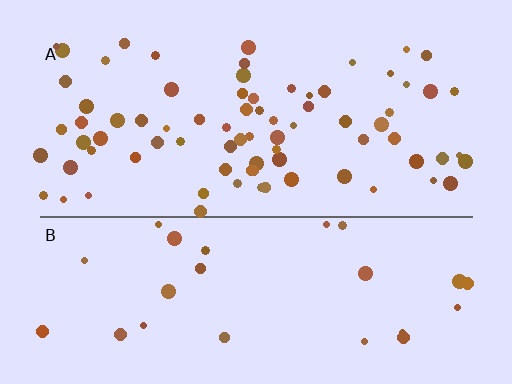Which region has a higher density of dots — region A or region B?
A (the top).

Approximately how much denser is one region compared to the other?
Approximately 2.8× — region A over region B.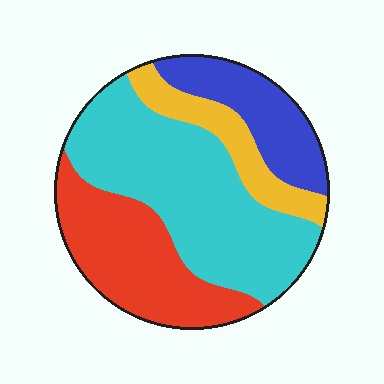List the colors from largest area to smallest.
From largest to smallest: cyan, red, blue, yellow.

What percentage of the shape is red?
Red takes up about one quarter (1/4) of the shape.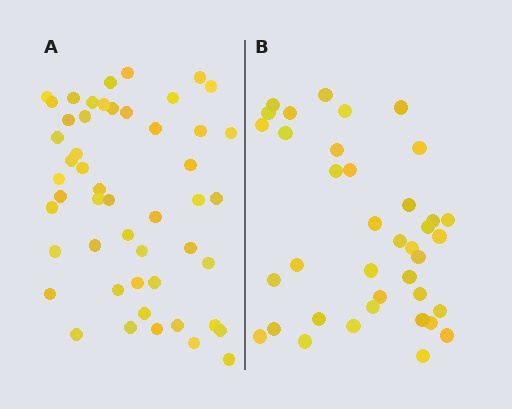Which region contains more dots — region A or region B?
Region A (the left region) has more dots.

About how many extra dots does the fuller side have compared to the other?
Region A has roughly 12 or so more dots than region B.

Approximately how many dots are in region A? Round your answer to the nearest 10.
About 50 dots.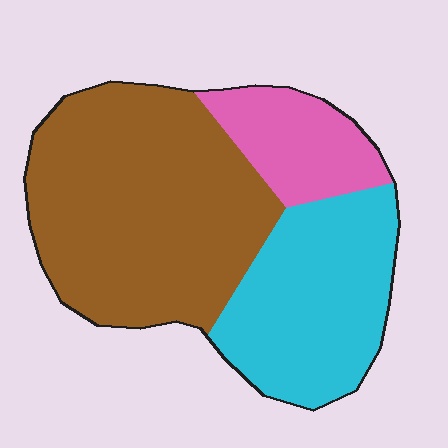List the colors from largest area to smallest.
From largest to smallest: brown, cyan, pink.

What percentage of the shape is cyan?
Cyan covers roughly 30% of the shape.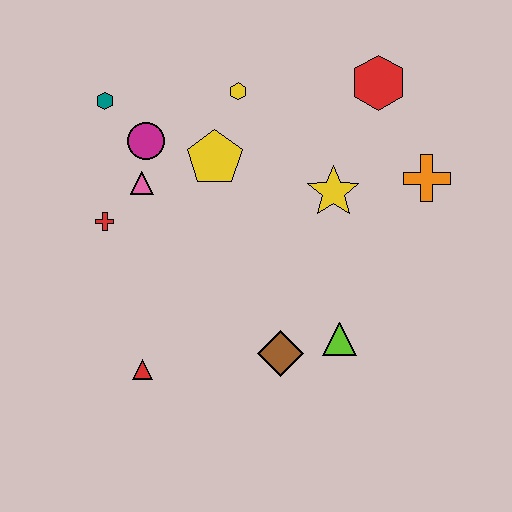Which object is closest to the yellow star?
The orange cross is closest to the yellow star.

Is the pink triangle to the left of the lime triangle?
Yes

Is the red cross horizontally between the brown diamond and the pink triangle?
No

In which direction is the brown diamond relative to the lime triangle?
The brown diamond is to the left of the lime triangle.